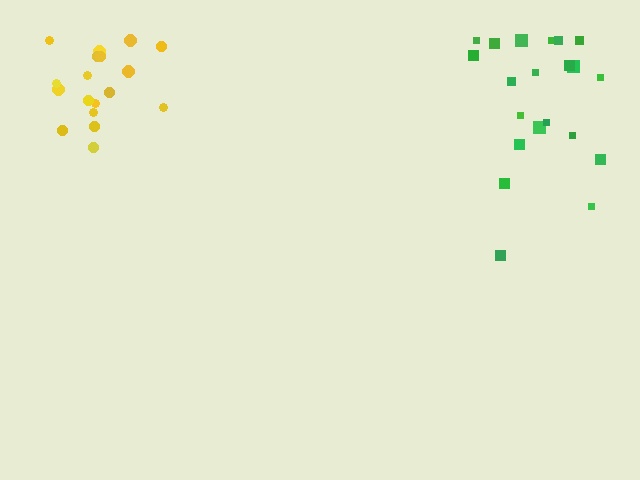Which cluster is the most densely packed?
Yellow.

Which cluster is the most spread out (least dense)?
Green.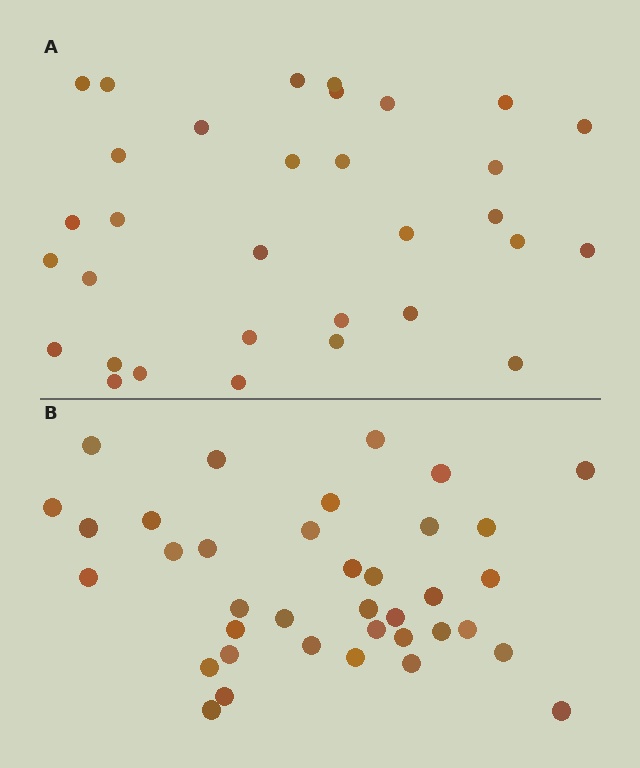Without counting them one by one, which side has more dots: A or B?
Region B (the bottom region) has more dots.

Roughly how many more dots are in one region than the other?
Region B has about 5 more dots than region A.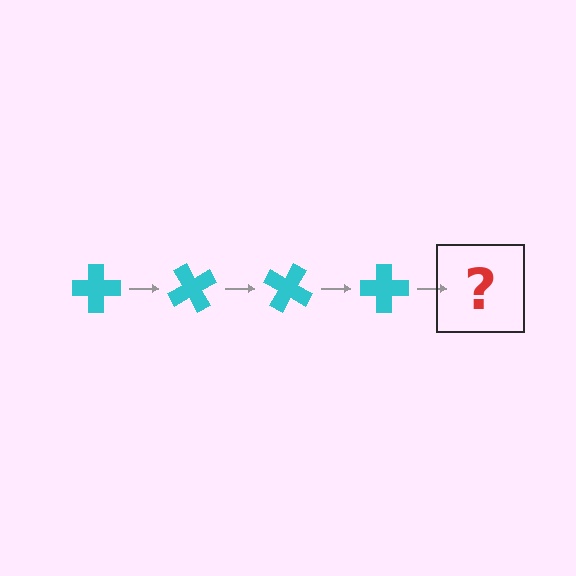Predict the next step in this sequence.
The next step is a cyan cross rotated 240 degrees.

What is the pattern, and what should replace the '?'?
The pattern is that the cross rotates 60 degrees each step. The '?' should be a cyan cross rotated 240 degrees.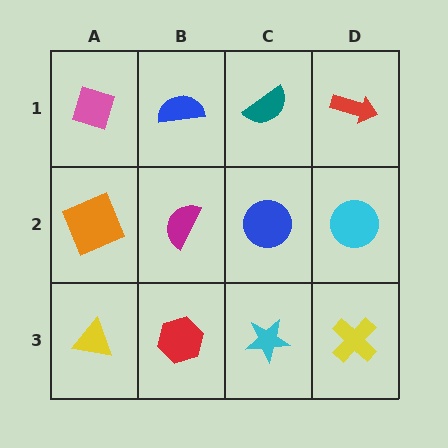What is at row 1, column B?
A blue semicircle.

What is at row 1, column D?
A red arrow.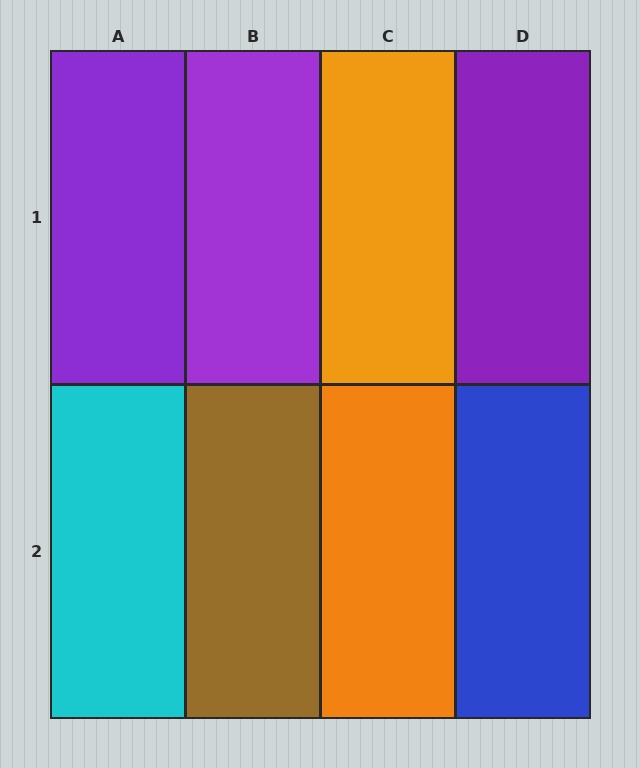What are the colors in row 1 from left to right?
Purple, purple, orange, purple.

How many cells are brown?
1 cell is brown.